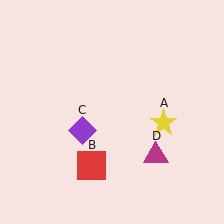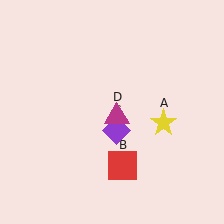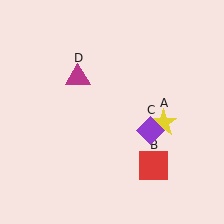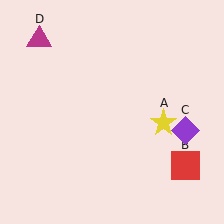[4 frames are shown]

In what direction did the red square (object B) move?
The red square (object B) moved right.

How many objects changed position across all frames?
3 objects changed position: red square (object B), purple diamond (object C), magenta triangle (object D).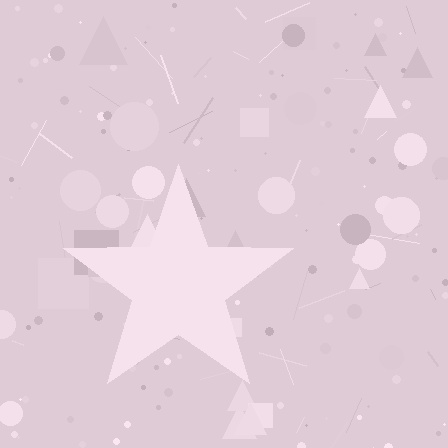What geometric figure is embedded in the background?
A star is embedded in the background.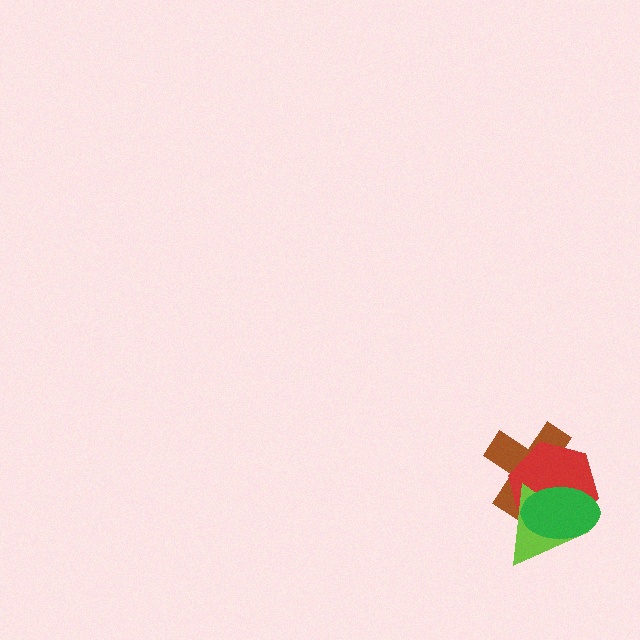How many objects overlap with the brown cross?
3 objects overlap with the brown cross.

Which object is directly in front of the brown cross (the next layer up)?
The red hexagon is directly in front of the brown cross.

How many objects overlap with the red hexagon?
3 objects overlap with the red hexagon.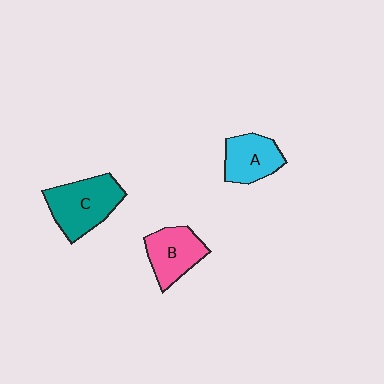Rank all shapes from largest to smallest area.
From largest to smallest: C (teal), B (pink), A (cyan).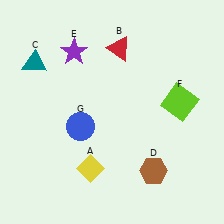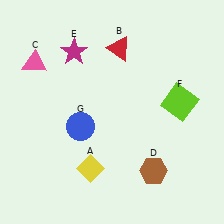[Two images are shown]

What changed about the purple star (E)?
In Image 1, E is purple. In Image 2, it changed to magenta.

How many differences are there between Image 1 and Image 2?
There are 2 differences between the two images.